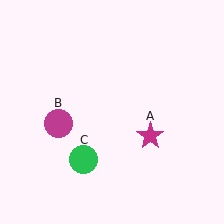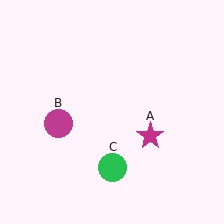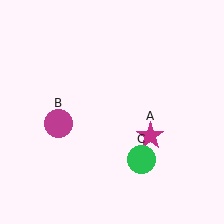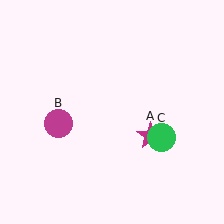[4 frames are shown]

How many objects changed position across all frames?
1 object changed position: green circle (object C).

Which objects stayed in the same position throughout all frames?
Magenta star (object A) and magenta circle (object B) remained stationary.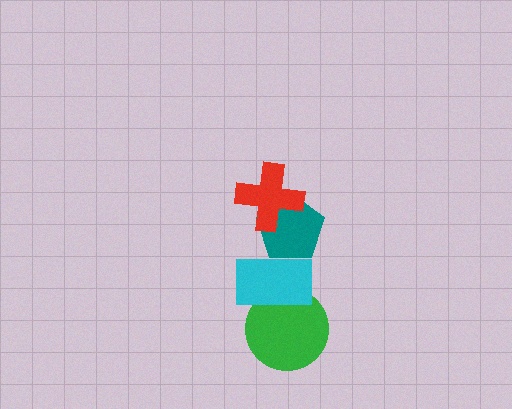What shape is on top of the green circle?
The cyan rectangle is on top of the green circle.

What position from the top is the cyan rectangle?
The cyan rectangle is 3rd from the top.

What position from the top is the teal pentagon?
The teal pentagon is 2nd from the top.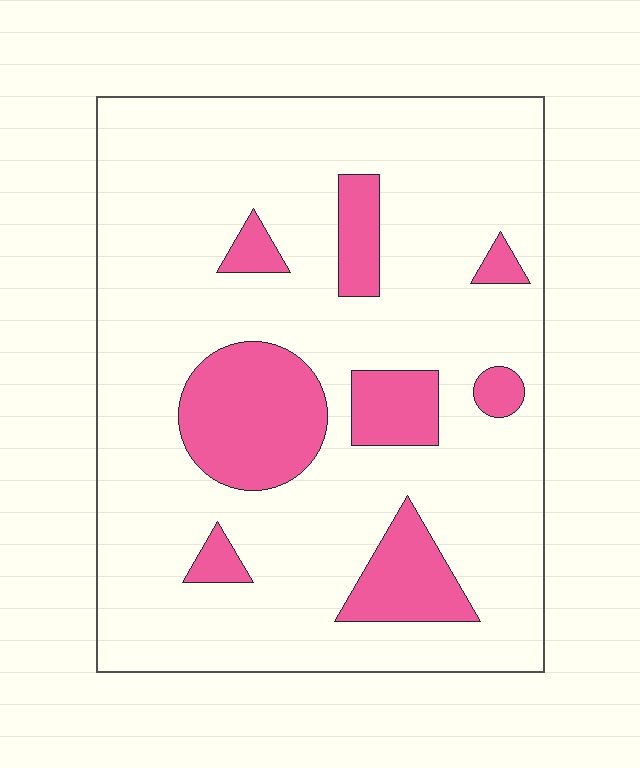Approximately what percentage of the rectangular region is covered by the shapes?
Approximately 20%.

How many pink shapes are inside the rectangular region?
8.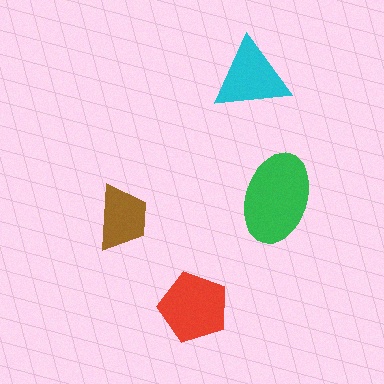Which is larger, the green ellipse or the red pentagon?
The green ellipse.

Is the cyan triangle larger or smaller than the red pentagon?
Smaller.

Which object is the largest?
The green ellipse.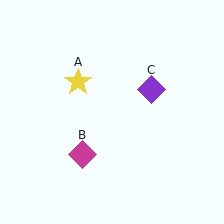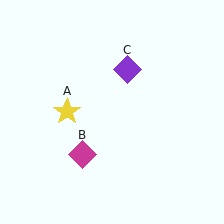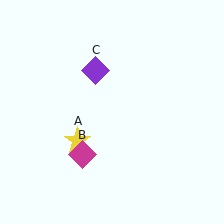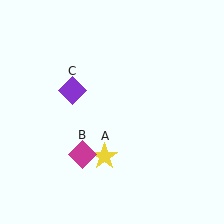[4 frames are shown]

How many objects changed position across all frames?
2 objects changed position: yellow star (object A), purple diamond (object C).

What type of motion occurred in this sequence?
The yellow star (object A), purple diamond (object C) rotated counterclockwise around the center of the scene.